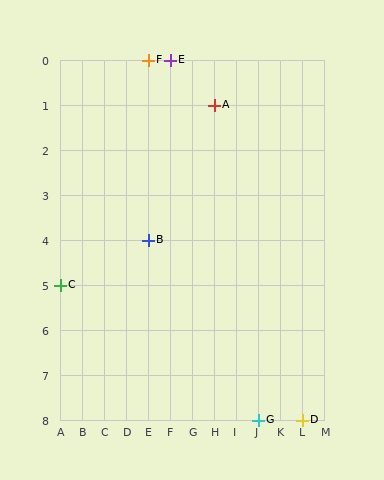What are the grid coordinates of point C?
Point C is at grid coordinates (A, 5).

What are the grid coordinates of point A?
Point A is at grid coordinates (H, 1).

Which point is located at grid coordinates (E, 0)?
Point F is at (E, 0).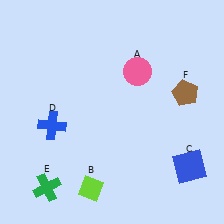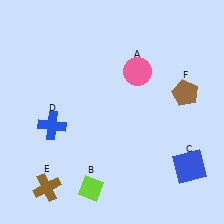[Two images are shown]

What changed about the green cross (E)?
In Image 1, E is green. In Image 2, it changed to brown.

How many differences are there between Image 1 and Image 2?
There is 1 difference between the two images.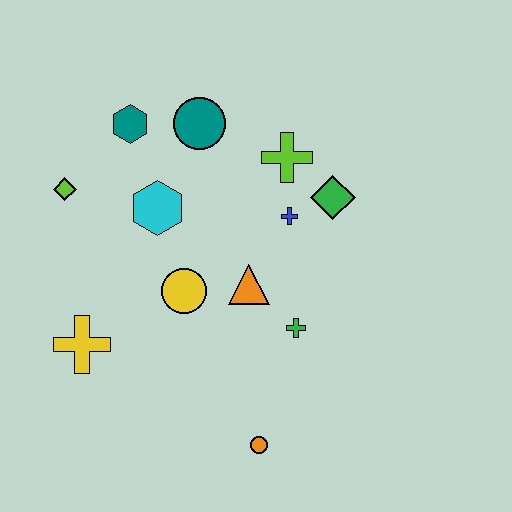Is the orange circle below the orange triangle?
Yes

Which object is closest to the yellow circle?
The orange triangle is closest to the yellow circle.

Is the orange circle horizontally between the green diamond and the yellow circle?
Yes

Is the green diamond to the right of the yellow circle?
Yes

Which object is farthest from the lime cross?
The orange circle is farthest from the lime cross.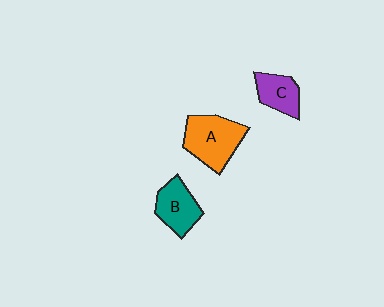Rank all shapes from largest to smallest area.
From largest to smallest: A (orange), B (teal), C (purple).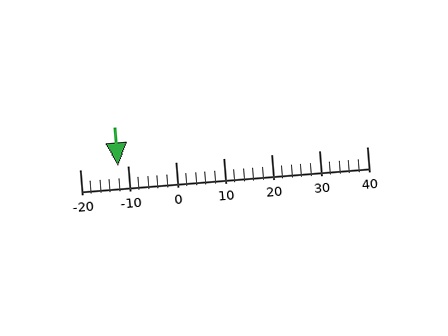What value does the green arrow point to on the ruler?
The green arrow points to approximately -12.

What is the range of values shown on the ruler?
The ruler shows values from -20 to 40.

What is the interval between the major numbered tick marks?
The major tick marks are spaced 10 units apart.